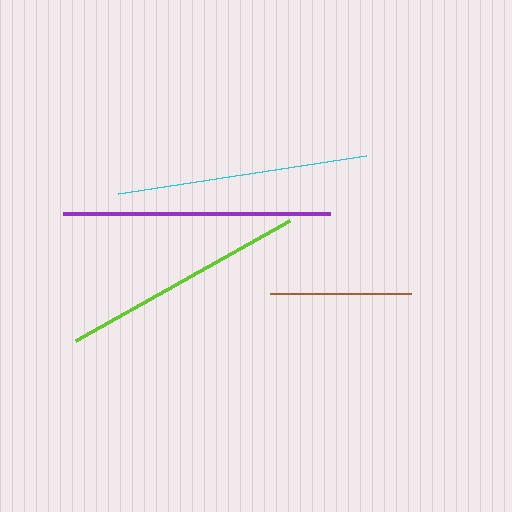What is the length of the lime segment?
The lime segment is approximately 245 pixels long.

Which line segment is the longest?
The purple line is the longest at approximately 266 pixels.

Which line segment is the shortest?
The brown line is the shortest at approximately 140 pixels.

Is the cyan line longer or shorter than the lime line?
The cyan line is longer than the lime line.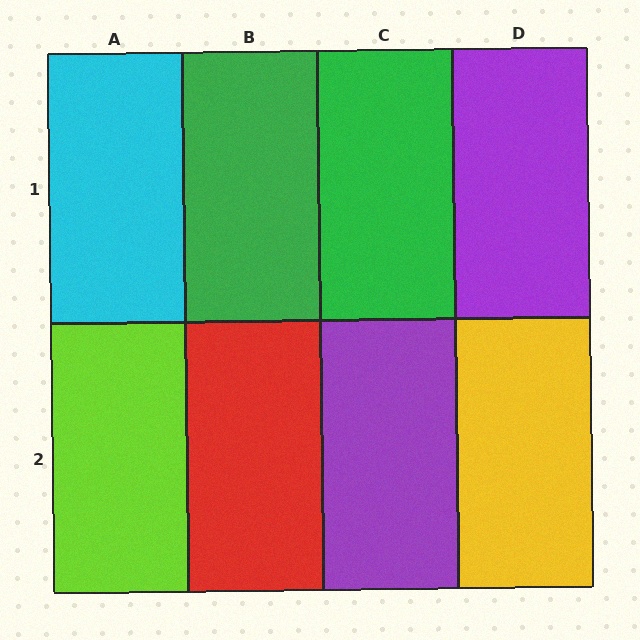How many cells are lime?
1 cell is lime.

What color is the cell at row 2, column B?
Red.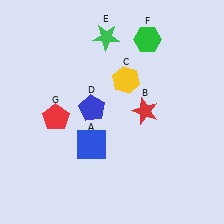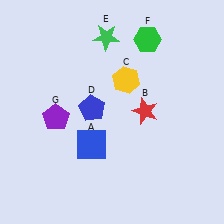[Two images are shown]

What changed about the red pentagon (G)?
In Image 1, G is red. In Image 2, it changed to purple.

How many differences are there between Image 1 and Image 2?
There is 1 difference between the two images.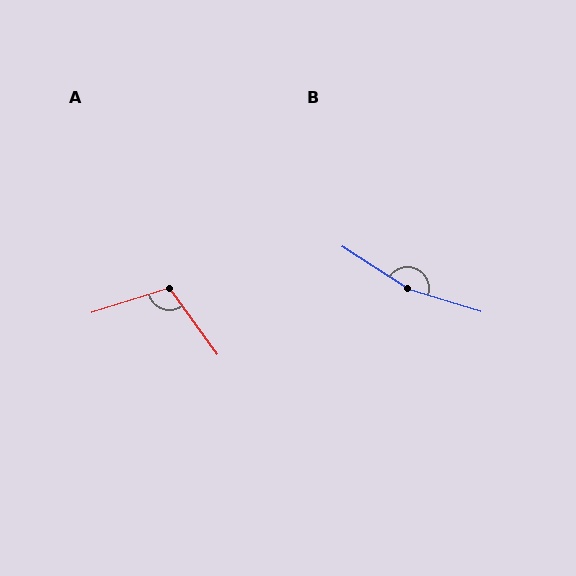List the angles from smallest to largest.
A (109°), B (164°).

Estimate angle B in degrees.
Approximately 164 degrees.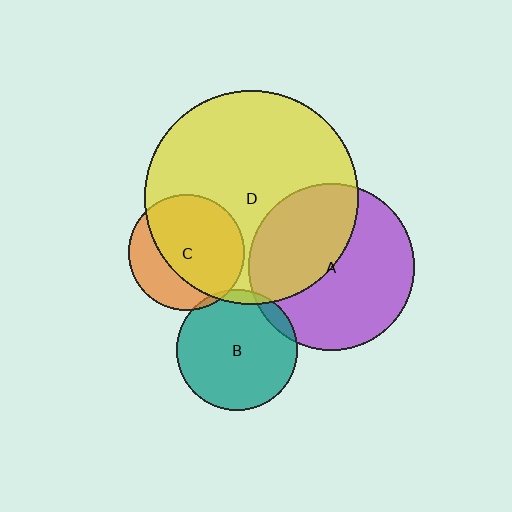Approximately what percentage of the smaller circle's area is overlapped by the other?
Approximately 5%.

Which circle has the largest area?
Circle D (yellow).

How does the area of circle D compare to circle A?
Approximately 1.7 times.